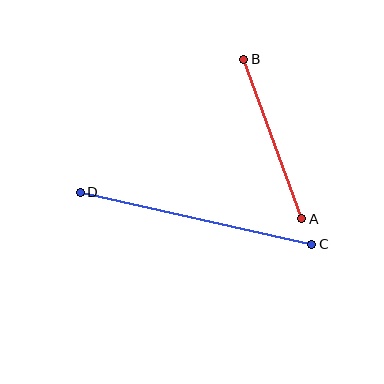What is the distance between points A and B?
The distance is approximately 170 pixels.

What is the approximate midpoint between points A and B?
The midpoint is at approximately (273, 139) pixels.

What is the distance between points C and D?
The distance is approximately 237 pixels.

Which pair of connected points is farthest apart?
Points C and D are farthest apart.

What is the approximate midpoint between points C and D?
The midpoint is at approximately (196, 218) pixels.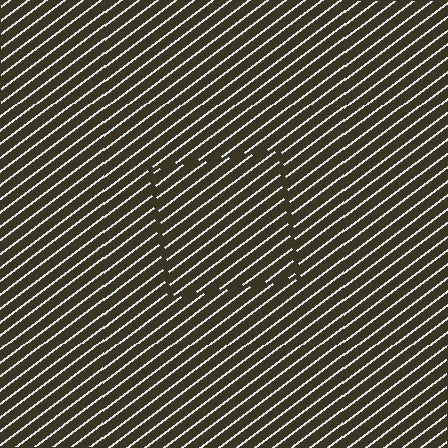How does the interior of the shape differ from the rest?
The interior of the shape contains the same grating, shifted by half a period — the contour is defined by the phase discontinuity where line-ends from the inner and outer gratings abut.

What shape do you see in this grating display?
An illusory square. The interior of the shape contains the same grating, shifted by half a period — the contour is defined by the phase discontinuity where line-ends from the inner and outer gratings abut.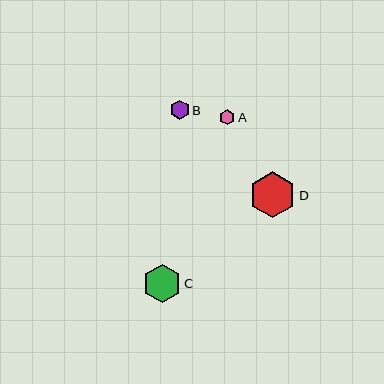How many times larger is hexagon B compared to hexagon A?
Hexagon B is approximately 1.2 times the size of hexagon A.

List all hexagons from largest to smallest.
From largest to smallest: D, C, B, A.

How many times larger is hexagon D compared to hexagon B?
Hexagon D is approximately 2.4 times the size of hexagon B.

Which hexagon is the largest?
Hexagon D is the largest with a size of approximately 46 pixels.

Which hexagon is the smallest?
Hexagon A is the smallest with a size of approximately 16 pixels.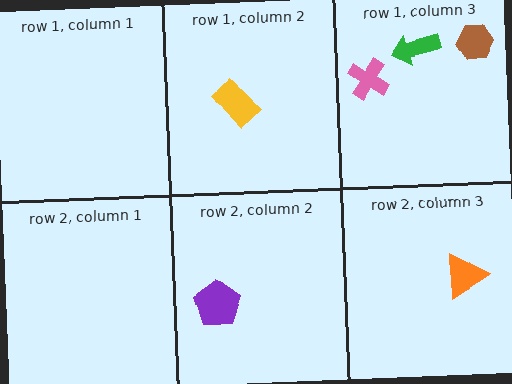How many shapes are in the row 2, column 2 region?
1.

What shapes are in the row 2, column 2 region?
The purple pentagon.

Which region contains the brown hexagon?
The row 1, column 3 region.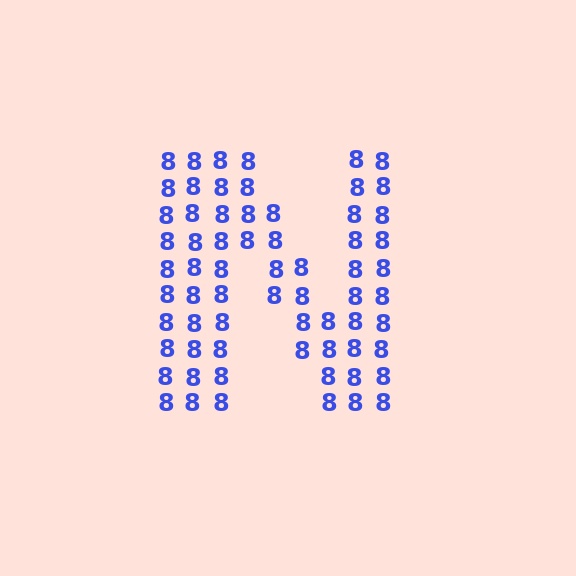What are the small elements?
The small elements are digit 8's.